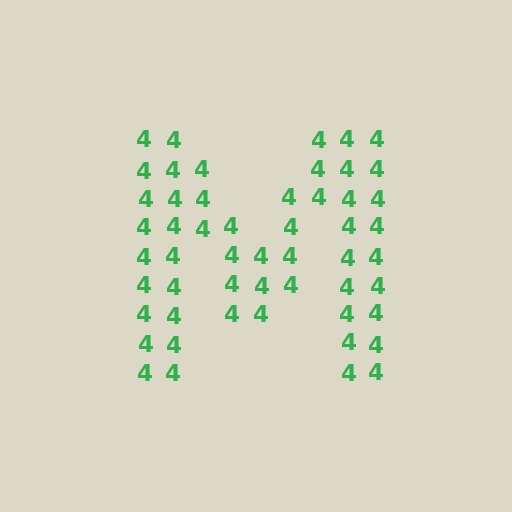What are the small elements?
The small elements are digit 4's.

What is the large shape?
The large shape is the letter M.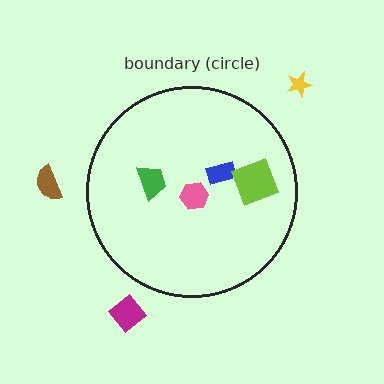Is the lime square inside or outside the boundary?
Inside.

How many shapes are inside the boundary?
4 inside, 3 outside.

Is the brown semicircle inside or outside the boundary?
Outside.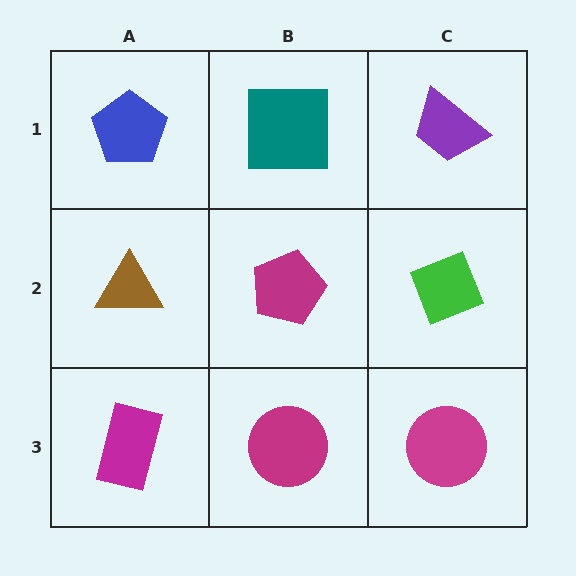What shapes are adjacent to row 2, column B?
A teal square (row 1, column B), a magenta circle (row 3, column B), a brown triangle (row 2, column A), a green diamond (row 2, column C).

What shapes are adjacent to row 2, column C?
A purple trapezoid (row 1, column C), a magenta circle (row 3, column C), a magenta pentagon (row 2, column B).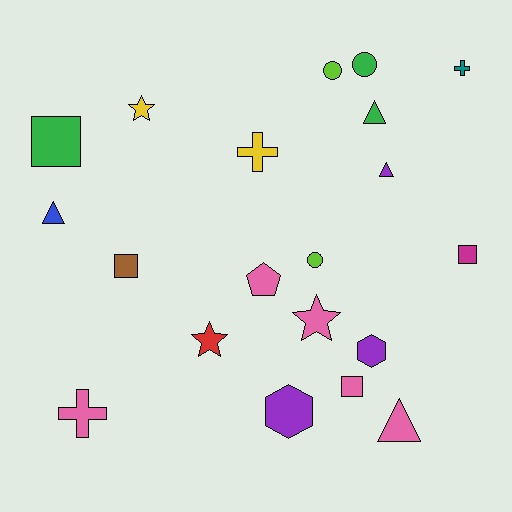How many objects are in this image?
There are 20 objects.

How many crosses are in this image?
There are 3 crosses.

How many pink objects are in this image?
There are 5 pink objects.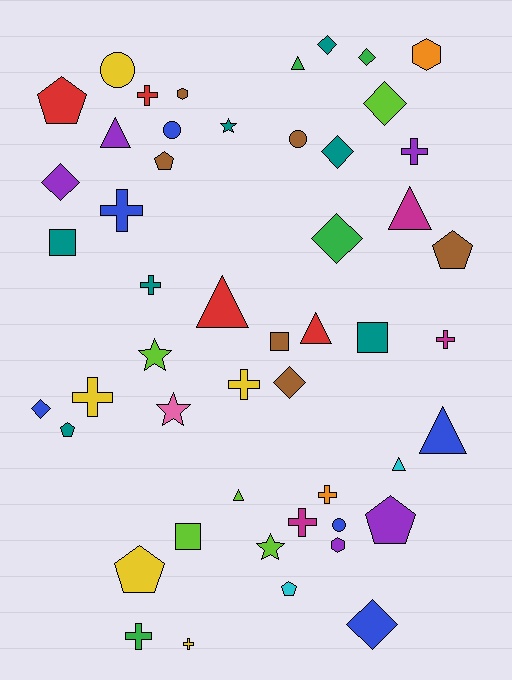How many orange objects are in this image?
There are 2 orange objects.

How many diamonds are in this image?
There are 9 diamonds.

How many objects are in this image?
There are 50 objects.